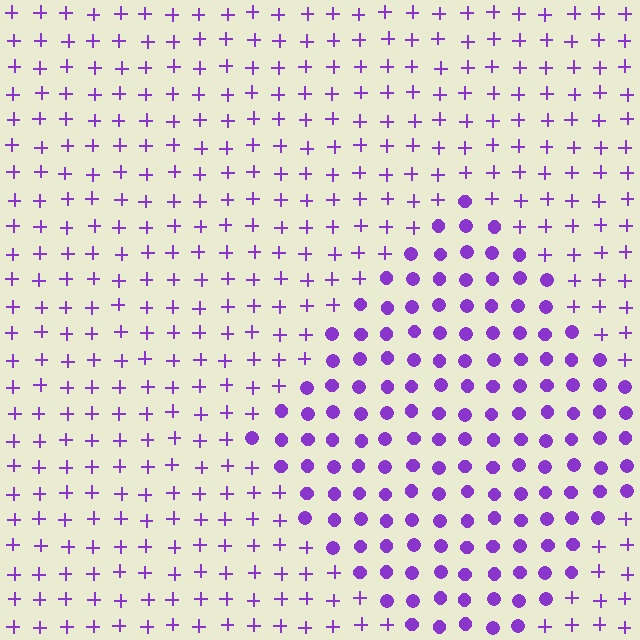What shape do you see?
I see a diamond.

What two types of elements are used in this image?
The image uses circles inside the diamond region and plus signs outside it.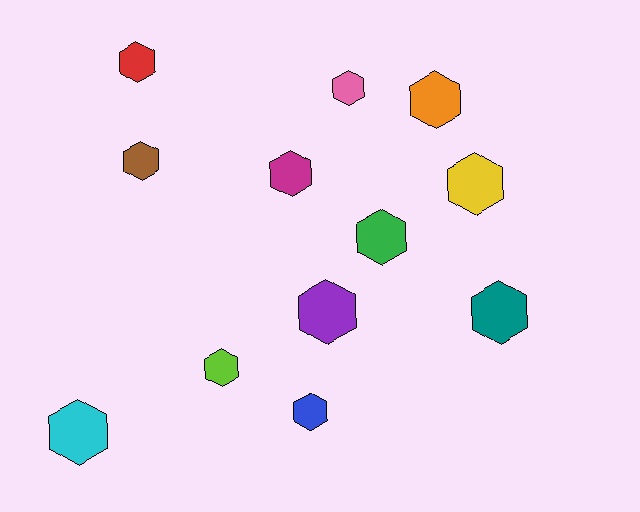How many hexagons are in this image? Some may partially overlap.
There are 12 hexagons.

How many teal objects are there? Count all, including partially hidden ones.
There is 1 teal object.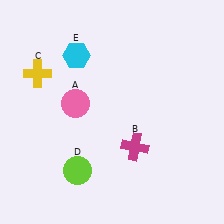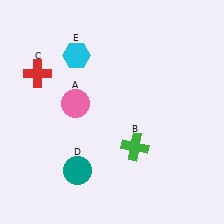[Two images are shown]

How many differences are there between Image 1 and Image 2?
There are 3 differences between the two images.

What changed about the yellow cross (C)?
In Image 1, C is yellow. In Image 2, it changed to red.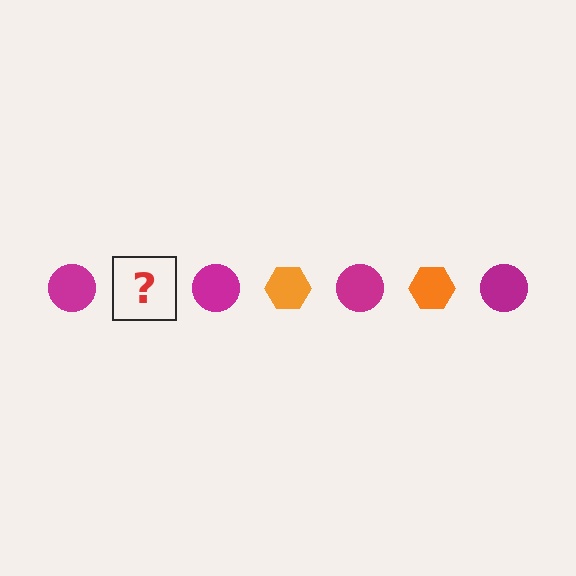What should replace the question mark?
The question mark should be replaced with an orange hexagon.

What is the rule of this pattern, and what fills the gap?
The rule is that the pattern alternates between magenta circle and orange hexagon. The gap should be filled with an orange hexagon.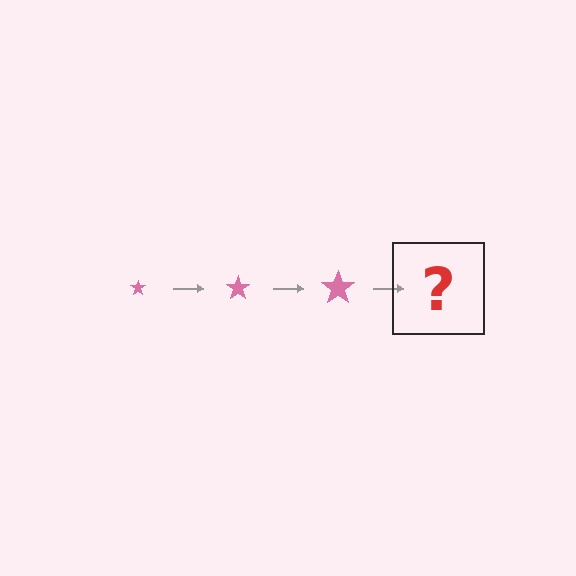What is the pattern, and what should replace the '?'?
The pattern is that the star gets progressively larger each step. The '?' should be a pink star, larger than the previous one.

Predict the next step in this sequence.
The next step is a pink star, larger than the previous one.